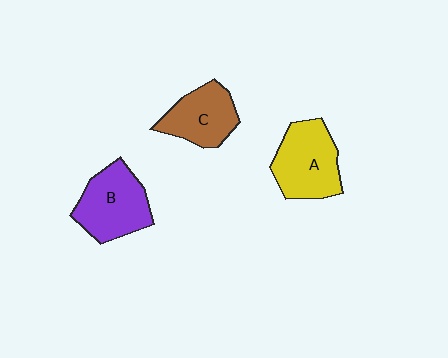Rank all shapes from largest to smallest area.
From largest to smallest: A (yellow), B (purple), C (brown).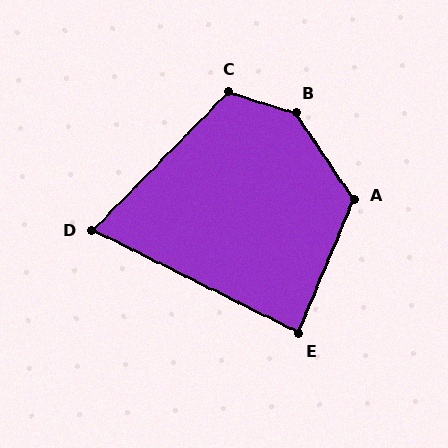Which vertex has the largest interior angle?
B, at approximately 141 degrees.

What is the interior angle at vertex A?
Approximately 124 degrees (obtuse).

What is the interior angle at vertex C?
Approximately 117 degrees (obtuse).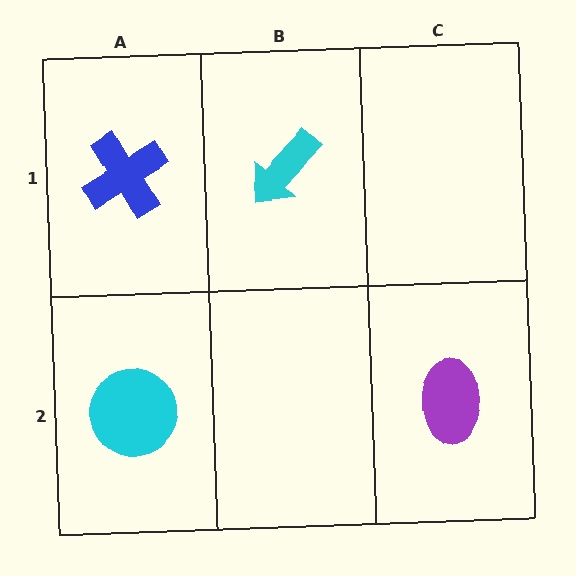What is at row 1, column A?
A blue cross.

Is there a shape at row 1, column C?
No, that cell is empty.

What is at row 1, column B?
A cyan arrow.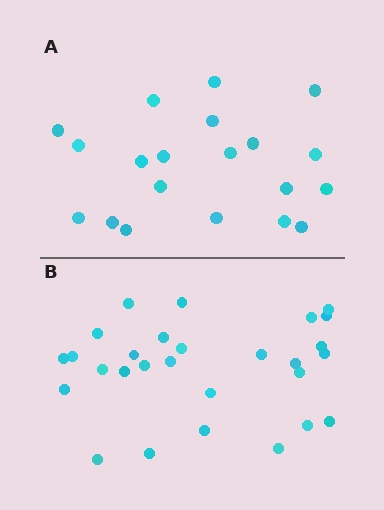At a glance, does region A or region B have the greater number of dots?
Region B (the bottom region) has more dots.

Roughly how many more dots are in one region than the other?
Region B has roughly 8 or so more dots than region A.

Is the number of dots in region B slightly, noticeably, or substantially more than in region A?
Region B has noticeably more, but not dramatically so. The ratio is roughly 1.4 to 1.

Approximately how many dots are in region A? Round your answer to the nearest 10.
About 20 dots.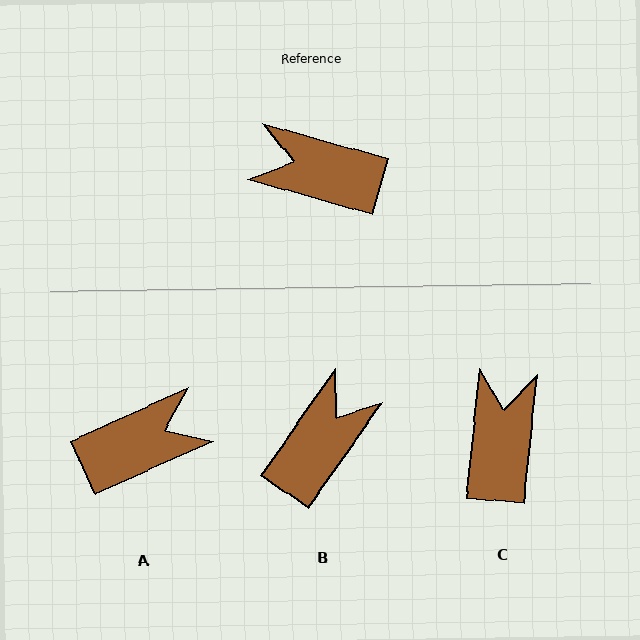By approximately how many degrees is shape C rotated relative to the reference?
Approximately 80 degrees clockwise.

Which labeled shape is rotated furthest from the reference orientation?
A, about 140 degrees away.